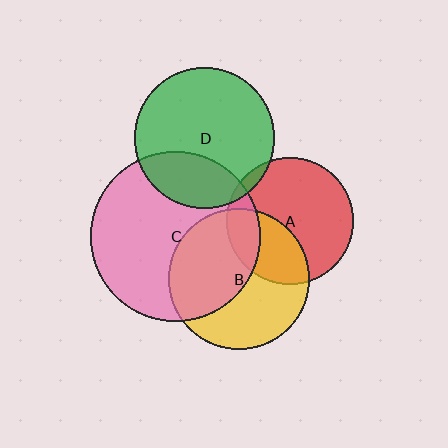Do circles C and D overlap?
Yes.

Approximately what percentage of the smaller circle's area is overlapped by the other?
Approximately 25%.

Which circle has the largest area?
Circle C (pink).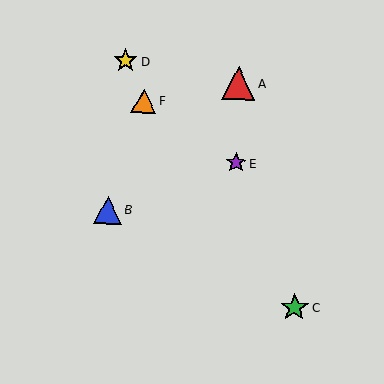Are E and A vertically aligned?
Yes, both are at x≈236.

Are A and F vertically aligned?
No, A is at x≈238 and F is at x≈144.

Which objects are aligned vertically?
Objects A, E are aligned vertically.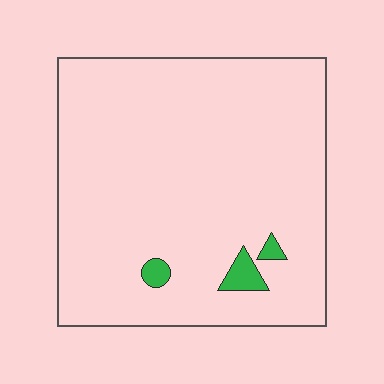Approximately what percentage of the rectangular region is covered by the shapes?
Approximately 5%.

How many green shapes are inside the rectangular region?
3.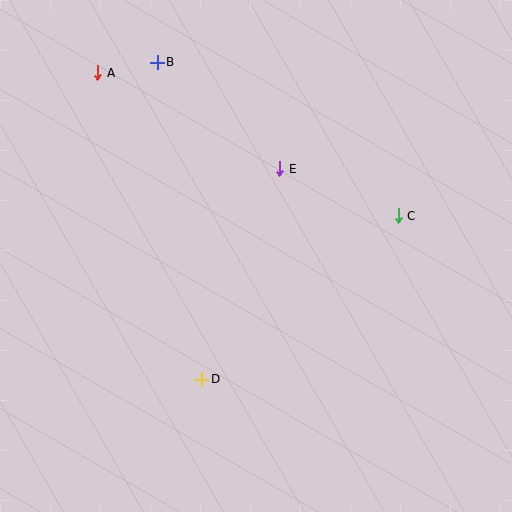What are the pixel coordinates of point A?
Point A is at (98, 73).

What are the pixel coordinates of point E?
Point E is at (280, 169).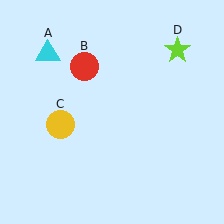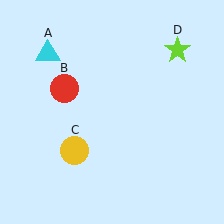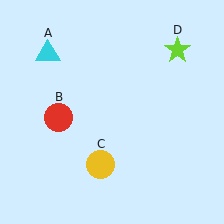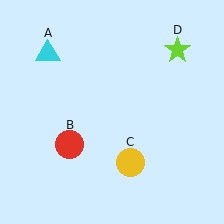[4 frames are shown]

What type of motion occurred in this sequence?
The red circle (object B), yellow circle (object C) rotated counterclockwise around the center of the scene.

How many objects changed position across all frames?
2 objects changed position: red circle (object B), yellow circle (object C).